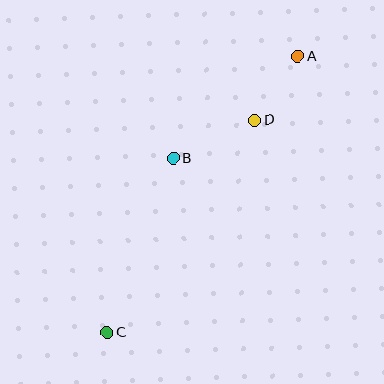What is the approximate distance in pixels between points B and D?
The distance between B and D is approximately 90 pixels.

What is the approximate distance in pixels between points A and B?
The distance between A and B is approximately 161 pixels.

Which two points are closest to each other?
Points A and D are closest to each other.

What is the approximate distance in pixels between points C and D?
The distance between C and D is approximately 258 pixels.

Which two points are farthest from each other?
Points A and C are farthest from each other.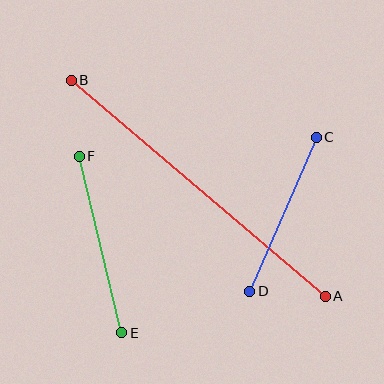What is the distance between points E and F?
The distance is approximately 181 pixels.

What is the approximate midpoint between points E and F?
The midpoint is at approximately (100, 244) pixels.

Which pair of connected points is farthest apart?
Points A and B are farthest apart.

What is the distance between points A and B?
The distance is approximately 333 pixels.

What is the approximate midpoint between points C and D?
The midpoint is at approximately (283, 214) pixels.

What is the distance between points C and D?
The distance is approximately 168 pixels.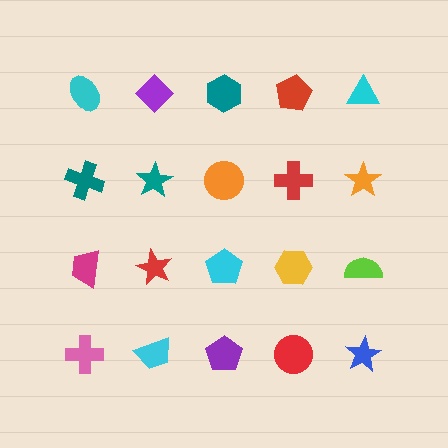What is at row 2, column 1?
A teal cross.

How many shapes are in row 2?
5 shapes.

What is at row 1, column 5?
A cyan triangle.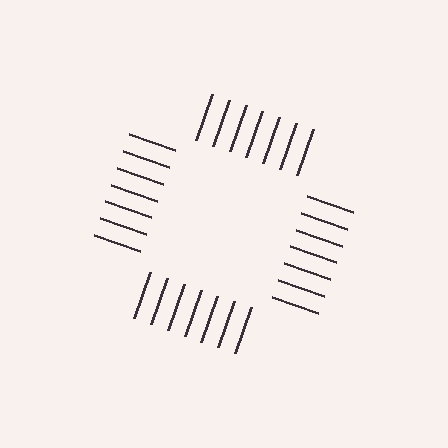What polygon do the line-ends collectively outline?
An illusory square — the line segments terminate on its edges but no continuous stroke is drawn.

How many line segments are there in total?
28 — 7 along each of the 4 edges.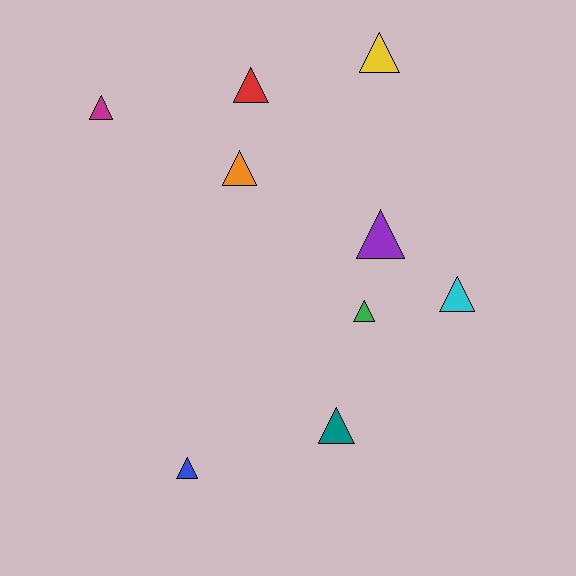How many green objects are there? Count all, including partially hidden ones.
There is 1 green object.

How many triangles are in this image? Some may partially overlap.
There are 9 triangles.